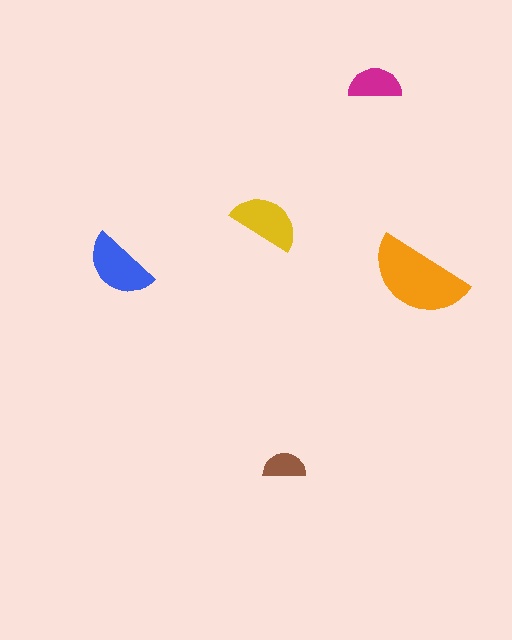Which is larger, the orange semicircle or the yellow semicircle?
The orange one.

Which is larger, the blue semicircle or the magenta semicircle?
The blue one.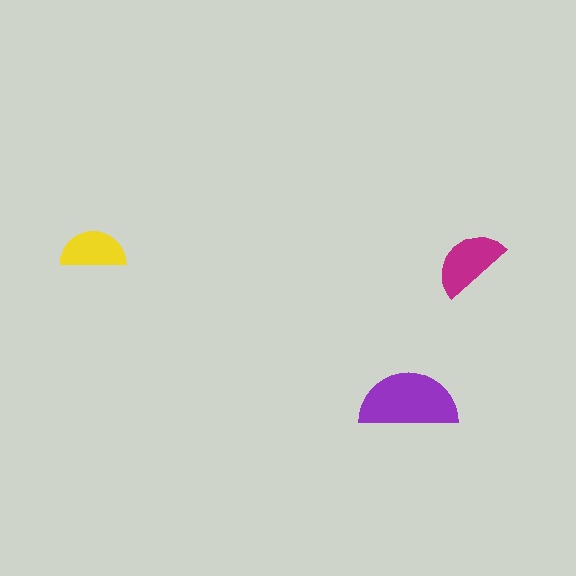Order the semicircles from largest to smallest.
the purple one, the magenta one, the yellow one.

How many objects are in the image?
There are 3 objects in the image.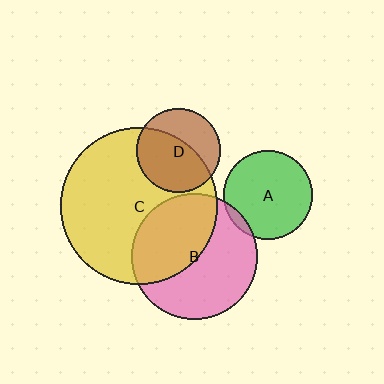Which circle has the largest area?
Circle C (yellow).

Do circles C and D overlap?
Yes.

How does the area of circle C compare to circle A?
Approximately 3.1 times.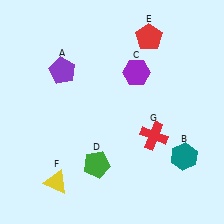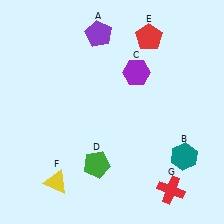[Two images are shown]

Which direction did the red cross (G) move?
The red cross (G) moved down.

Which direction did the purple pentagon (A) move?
The purple pentagon (A) moved up.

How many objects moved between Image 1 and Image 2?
2 objects moved between the two images.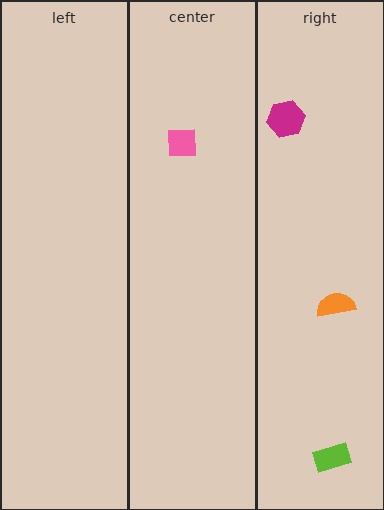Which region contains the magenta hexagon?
The right region.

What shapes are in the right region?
The lime rectangle, the magenta hexagon, the orange semicircle.